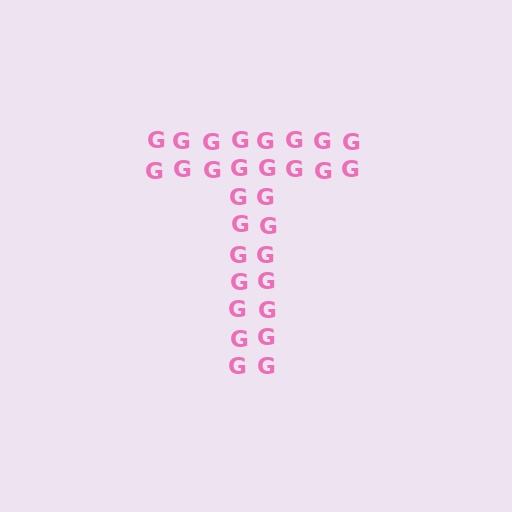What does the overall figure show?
The overall figure shows the letter T.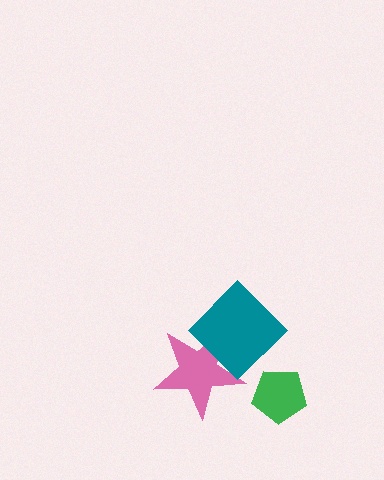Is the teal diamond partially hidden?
No, no other shape covers it.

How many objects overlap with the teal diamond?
1 object overlaps with the teal diamond.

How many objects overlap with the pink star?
1 object overlaps with the pink star.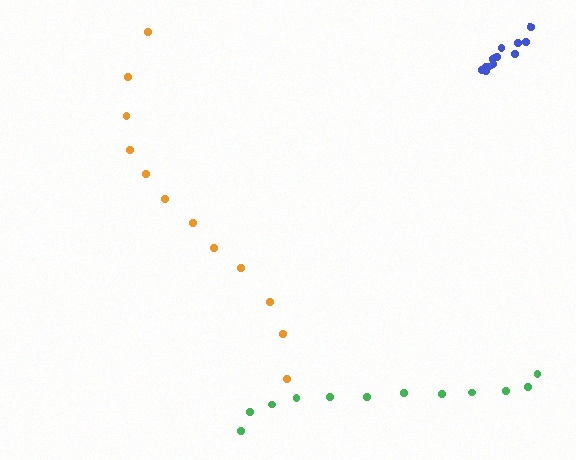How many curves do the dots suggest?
There are 3 distinct paths.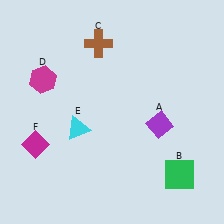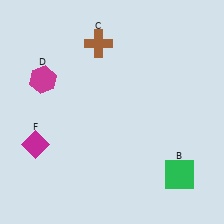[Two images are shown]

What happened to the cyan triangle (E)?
The cyan triangle (E) was removed in Image 2. It was in the bottom-left area of Image 1.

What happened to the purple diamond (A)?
The purple diamond (A) was removed in Image 2. It was in the bottom-right area of Image 1.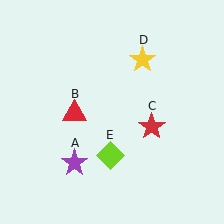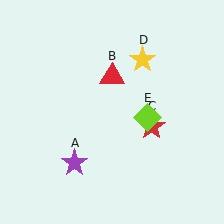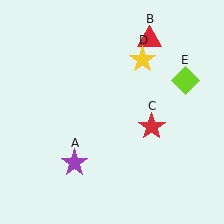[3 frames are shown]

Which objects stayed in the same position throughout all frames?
Purple star (object A) and red star (object C) and yellow star (object D) remained stationary.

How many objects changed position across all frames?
2 objects changed position: red triangle (object B), lime diamond (object E).